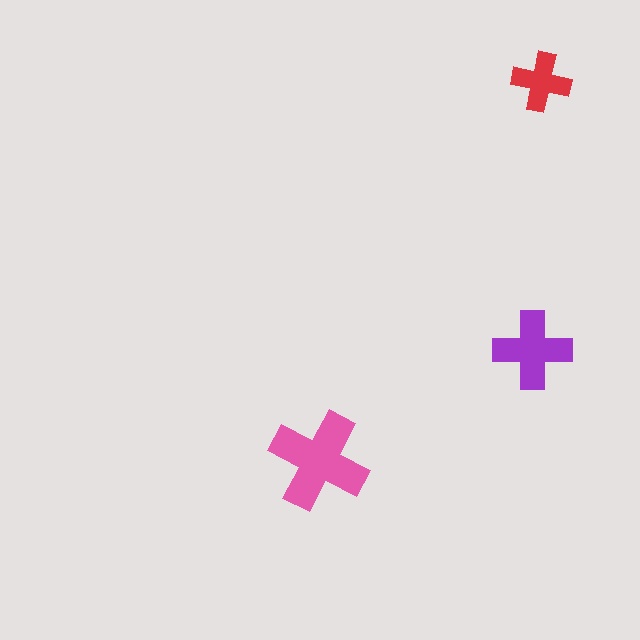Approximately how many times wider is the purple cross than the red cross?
About 1.5 times wider.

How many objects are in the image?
There are 3 objects in the image.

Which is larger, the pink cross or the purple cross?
The pink one.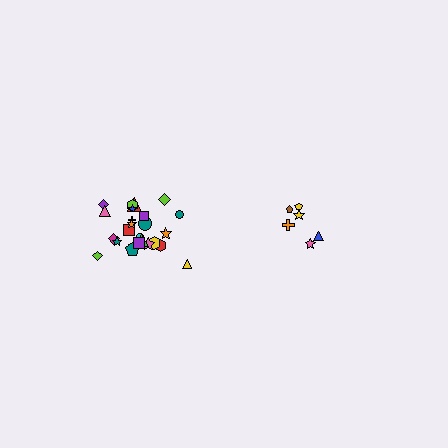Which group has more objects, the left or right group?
The left group.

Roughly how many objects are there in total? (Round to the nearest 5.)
Roughly 30 objects in total.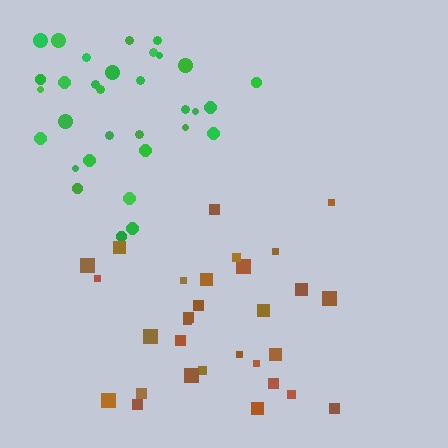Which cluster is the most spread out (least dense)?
Brown.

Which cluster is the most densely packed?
Green.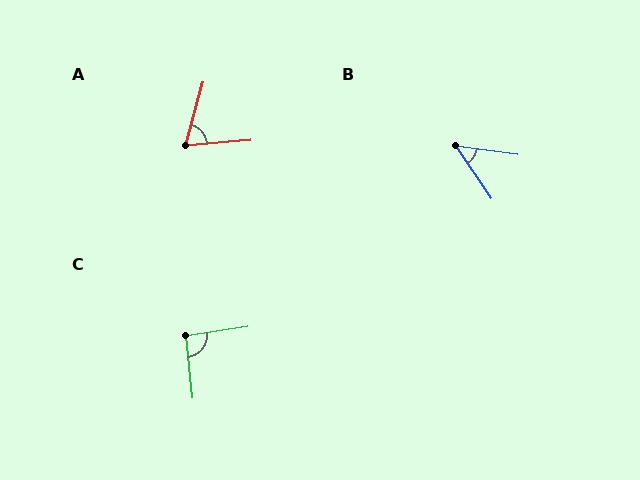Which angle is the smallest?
B, at approximately 49 degrees.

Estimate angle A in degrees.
Approximately 69 degrees.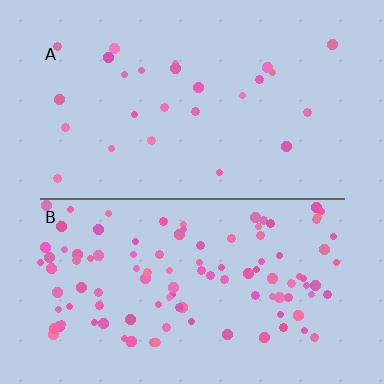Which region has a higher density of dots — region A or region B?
B (the bottom).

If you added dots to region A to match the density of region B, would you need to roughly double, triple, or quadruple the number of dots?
Approximately quadruple.